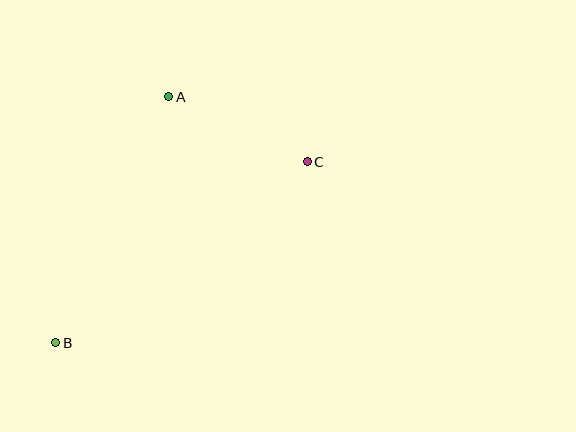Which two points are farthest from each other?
Points B and C are farthest from each other.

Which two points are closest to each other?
Points A and C are closest to each other.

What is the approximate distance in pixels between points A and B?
The distance between A and B is approximately 271 pixels.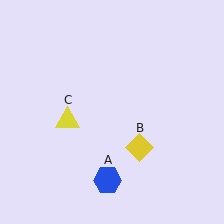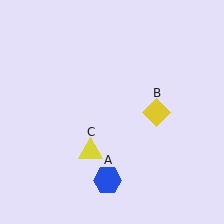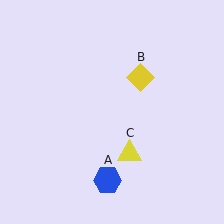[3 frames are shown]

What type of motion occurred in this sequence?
The yellow diamond (object B), yellow triangle (object C) rotated counterclockwise around the center of the scene.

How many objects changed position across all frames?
2 objects changed position: yellow diamond (object B), yellow triangle (object C).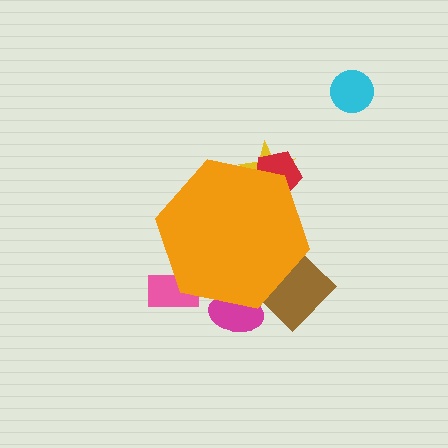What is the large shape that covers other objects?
An orange hexagon.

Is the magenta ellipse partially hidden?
Yes, the magenta ellipse is partially hidden behind the orange hexagon.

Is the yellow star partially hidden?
Yes, the yellow star is partially hidden behind the orange hexagon.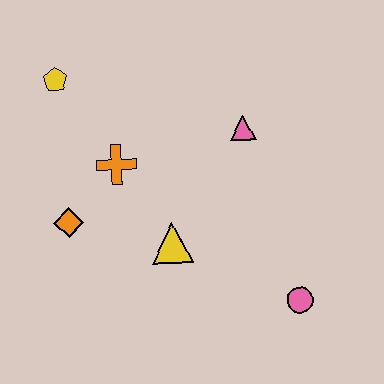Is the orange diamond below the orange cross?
Yes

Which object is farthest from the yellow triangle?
The yellow pentagon is farthest from the yellow triangle.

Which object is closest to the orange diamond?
The orange cross is closest to the orange diamond.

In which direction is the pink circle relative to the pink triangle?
The pink circle is below the pink triangle.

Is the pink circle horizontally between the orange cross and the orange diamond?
No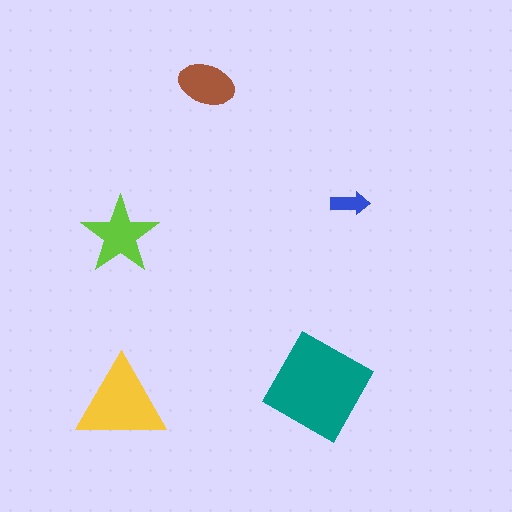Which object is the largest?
The teal diamond.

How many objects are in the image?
There are 5 objects in the image.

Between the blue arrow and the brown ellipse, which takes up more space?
The brown ellipse.